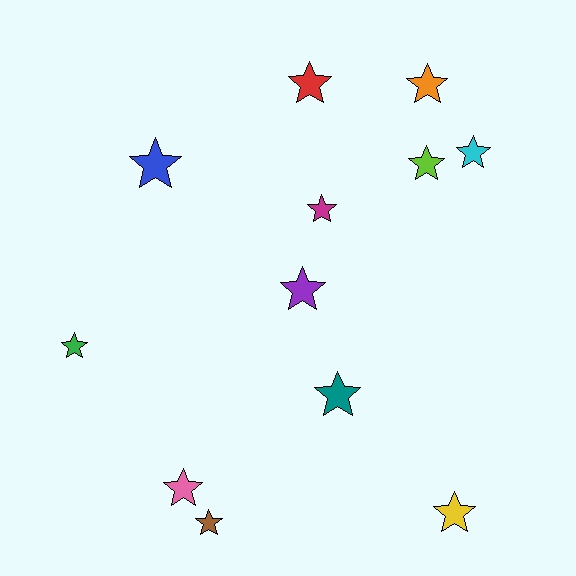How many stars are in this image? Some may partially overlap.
There are 12 stars.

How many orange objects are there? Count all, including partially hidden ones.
There is 1 orange object.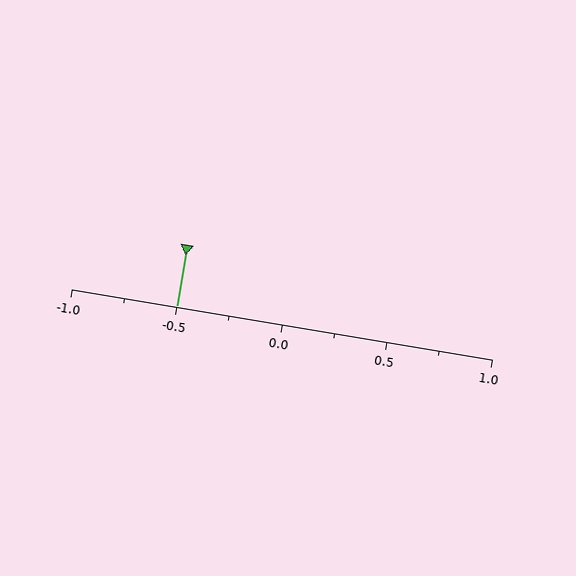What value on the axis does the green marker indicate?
The marker indicates approximately -0.5.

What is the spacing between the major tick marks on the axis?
The major ticks are spaced 0.5 apart.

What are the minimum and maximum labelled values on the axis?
The axis runs from -1.0 to 1.0.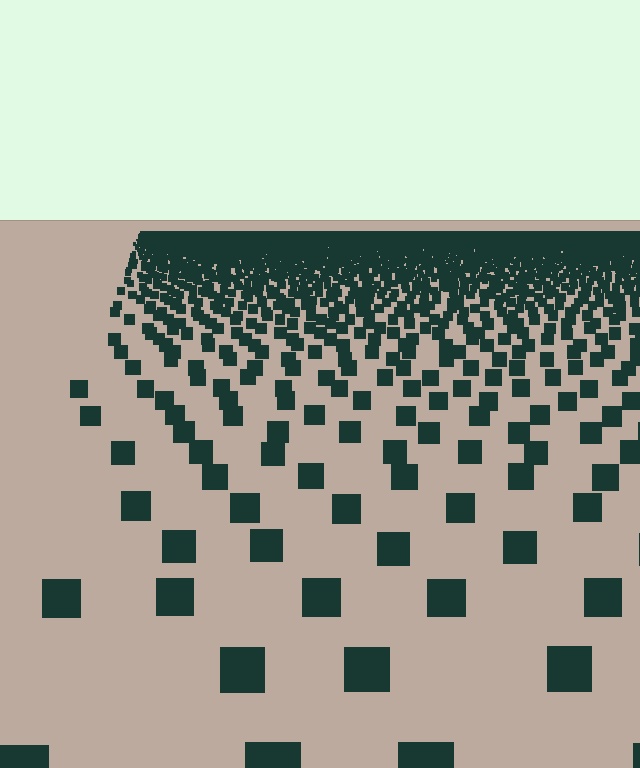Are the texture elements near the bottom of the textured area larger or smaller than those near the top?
Larger. Near the bottom, elements are closer to the viewer and appear at a bigger on-screen size.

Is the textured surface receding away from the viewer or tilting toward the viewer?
The surface is receding away from the viewer. Texture elements get smaller and denser toward the top.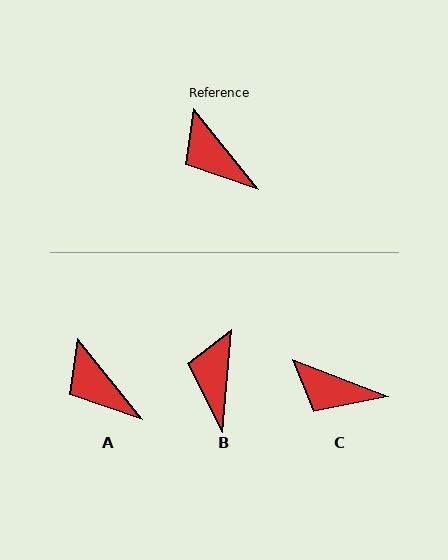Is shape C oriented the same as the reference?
No, it is off by about 30 degrees.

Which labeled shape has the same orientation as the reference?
A.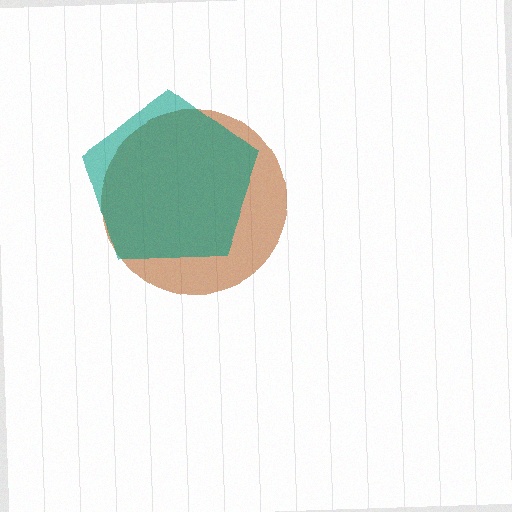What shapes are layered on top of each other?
The layered shapes are: a brown circle, a teal pentagon.